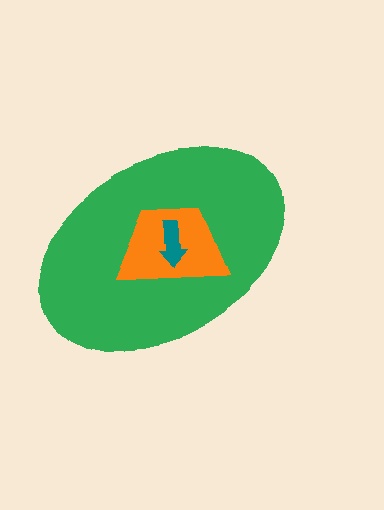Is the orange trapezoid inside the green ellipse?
Yes.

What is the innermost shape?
The teal arrow.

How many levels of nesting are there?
3.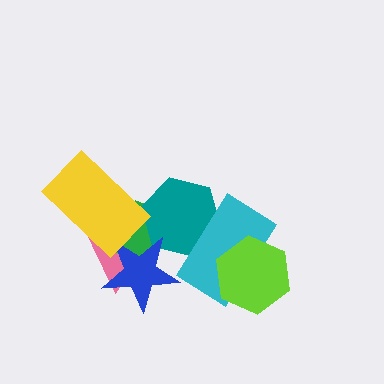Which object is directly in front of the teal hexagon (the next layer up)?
The blue star is directly in front of the teal hexagon.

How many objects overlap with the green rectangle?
4 objects overlap with the green rectangle.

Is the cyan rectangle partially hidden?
Yes, it is partially covered by another shape.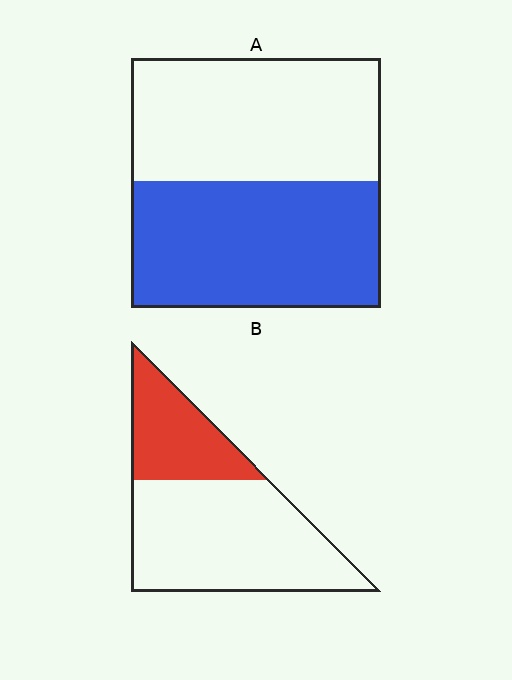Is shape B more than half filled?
No.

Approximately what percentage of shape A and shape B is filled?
A is approximately 50% and B is approximately 30%.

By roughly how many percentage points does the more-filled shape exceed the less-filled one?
By roughly 20 percentage points (A over B).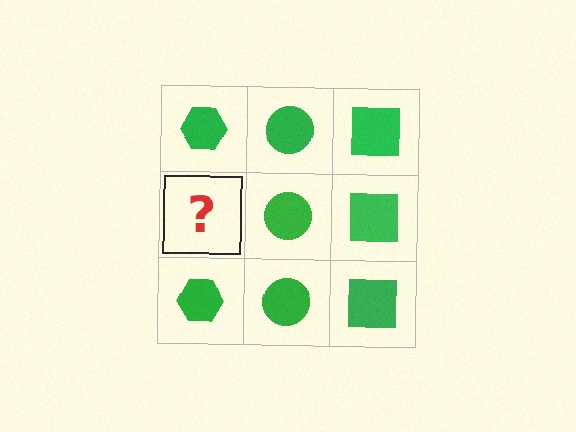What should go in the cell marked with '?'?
The missing cell should contain a green hexagon.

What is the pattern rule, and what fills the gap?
The rule is that each column has a consistent shape. The gap should be filled with a green hexagon.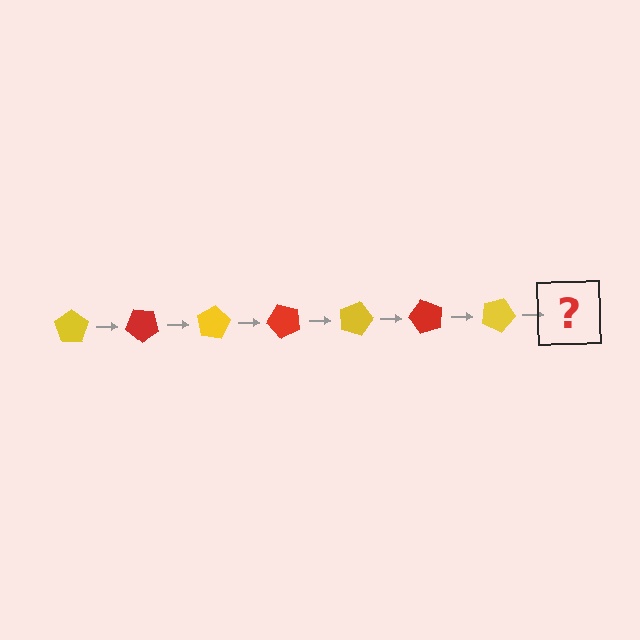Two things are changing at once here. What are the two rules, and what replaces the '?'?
The two rules are that it rotates 40 degrees each step and the color cycles through yellow and red. The '?' should be a red pentagon, rotated 280 degrees from the start.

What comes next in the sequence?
The next element should be a red pentagon, rotated 280 degrees from the start.